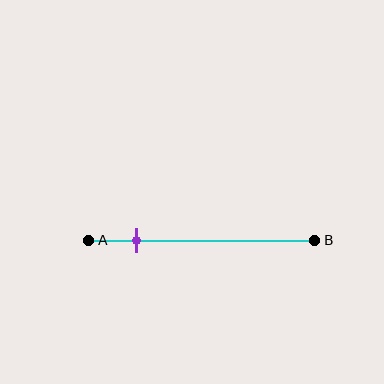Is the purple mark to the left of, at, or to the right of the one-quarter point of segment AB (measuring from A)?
The purple mark is to the left of the one-quarter point of segment AB.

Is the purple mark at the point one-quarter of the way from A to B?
No, the mark is at about 20% from A, not at the 25% one-quarter point.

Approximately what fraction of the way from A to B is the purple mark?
The purple mark is approximately 20% of the way from A to B.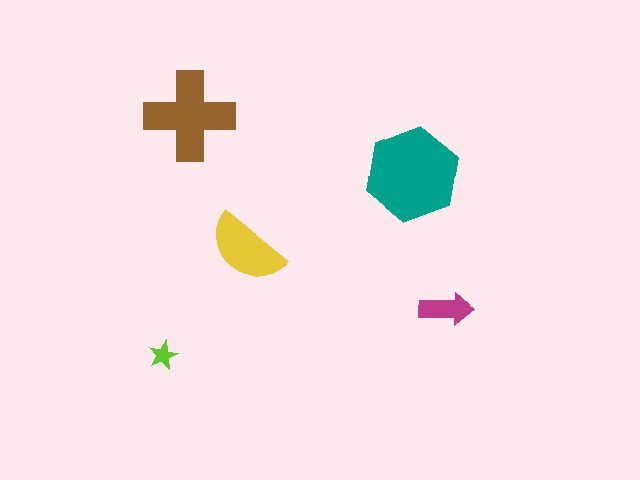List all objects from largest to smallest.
The teal hexagon, the brown cross, the yellow semicircle, the magenta arrow, the lime star.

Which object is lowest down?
The lime star is bottommost.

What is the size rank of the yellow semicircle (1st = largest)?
3rd.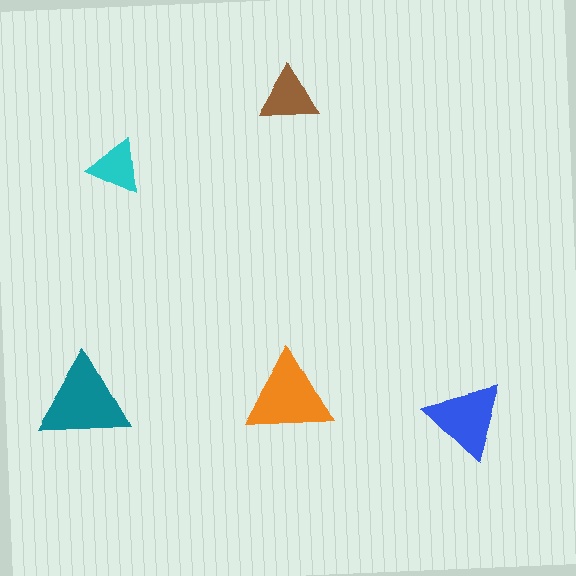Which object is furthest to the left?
The teal triangle is leftmost.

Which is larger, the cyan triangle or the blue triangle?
The blue one.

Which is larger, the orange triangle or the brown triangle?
The orange one.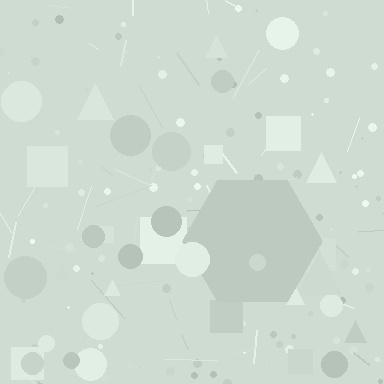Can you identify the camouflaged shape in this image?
The camouflaged shape is a hexagon.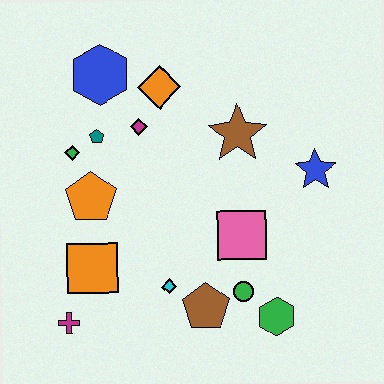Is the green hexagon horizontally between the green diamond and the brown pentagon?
No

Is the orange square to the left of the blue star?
Yes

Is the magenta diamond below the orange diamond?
Yes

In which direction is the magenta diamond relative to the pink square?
The magenta diamond is above the pink square.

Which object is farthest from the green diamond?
The green hexagon is farthest from the green diamond.